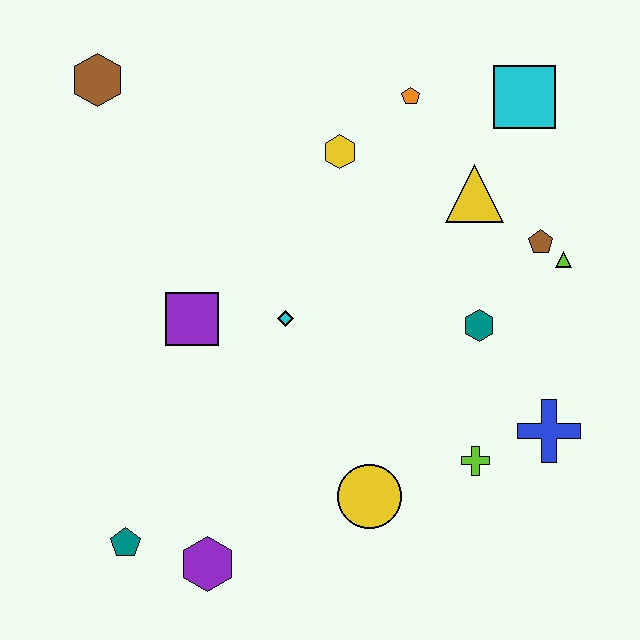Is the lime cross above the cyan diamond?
No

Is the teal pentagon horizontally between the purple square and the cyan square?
No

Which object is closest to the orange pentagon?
The yellow hexagon is closest to the orange pentagon.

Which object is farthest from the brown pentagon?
The teal pentagon is farthest from the brown pentagon.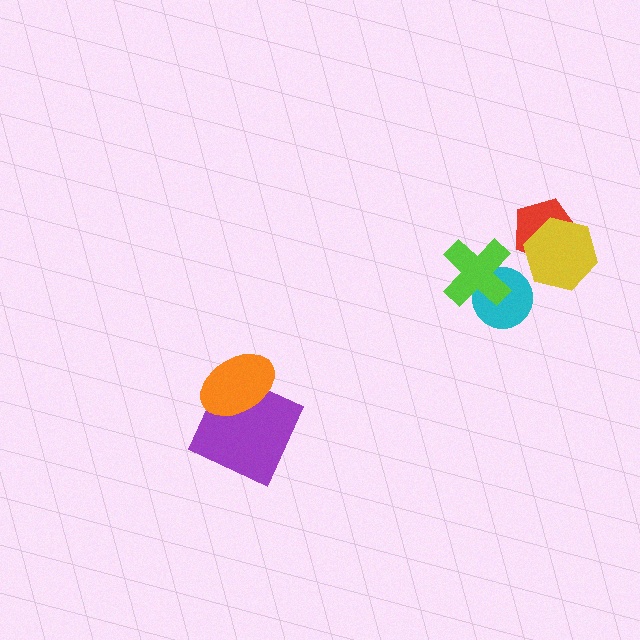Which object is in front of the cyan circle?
The lime cross is in front of the cyan circle.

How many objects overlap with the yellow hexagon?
1 object overlaps with the yellow hexagon.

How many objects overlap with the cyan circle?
1 object overlaps with the cyan circle.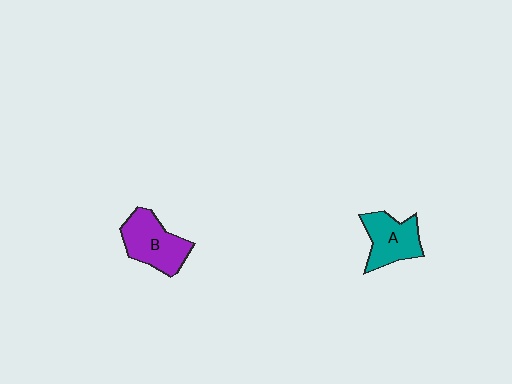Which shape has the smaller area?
Shape A (teal).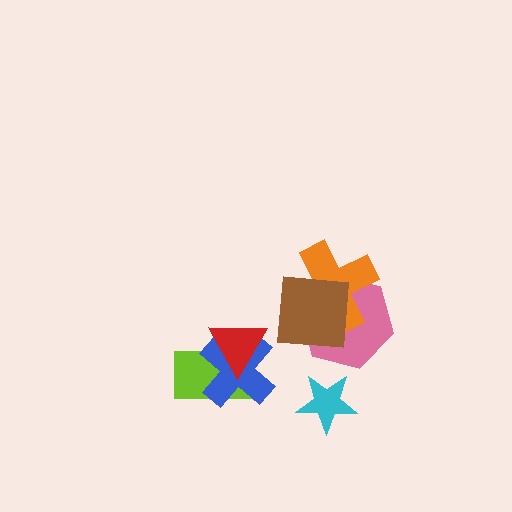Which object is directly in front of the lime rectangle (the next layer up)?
The blue cross is directly in front of the lime rectangle.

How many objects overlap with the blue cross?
2 objects overlap with the blue cross.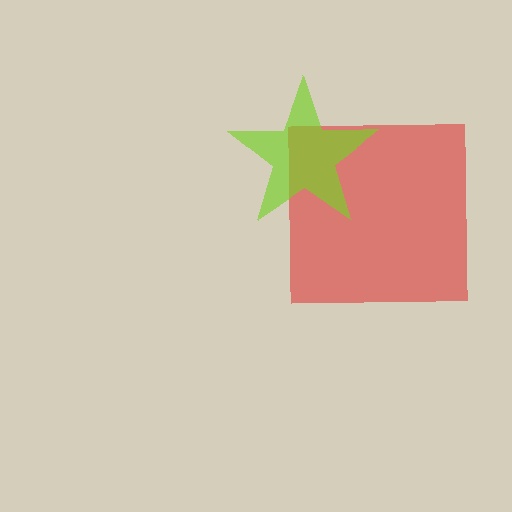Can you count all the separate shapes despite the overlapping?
Yes, there are 2 separate shapes.